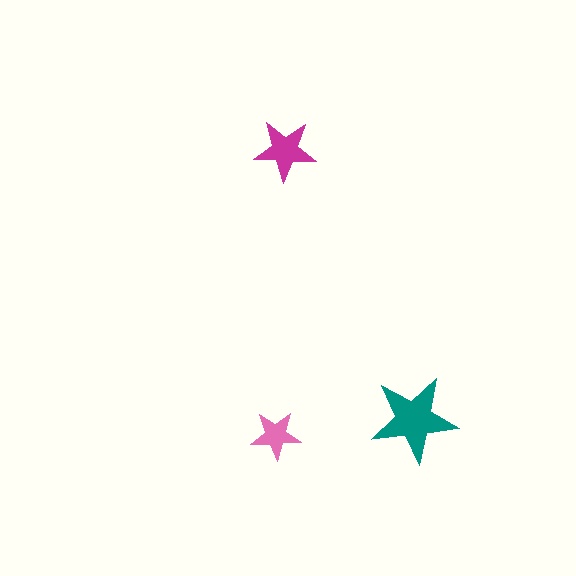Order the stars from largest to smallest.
the teal one, the magenta one, the pink one.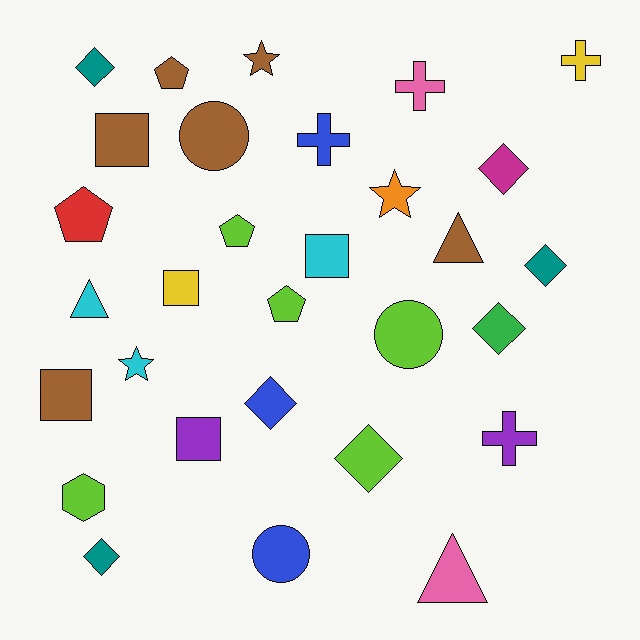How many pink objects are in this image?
There are 2 pink objects.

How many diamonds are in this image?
There are 7 diamonds.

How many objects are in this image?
There are 30 objects.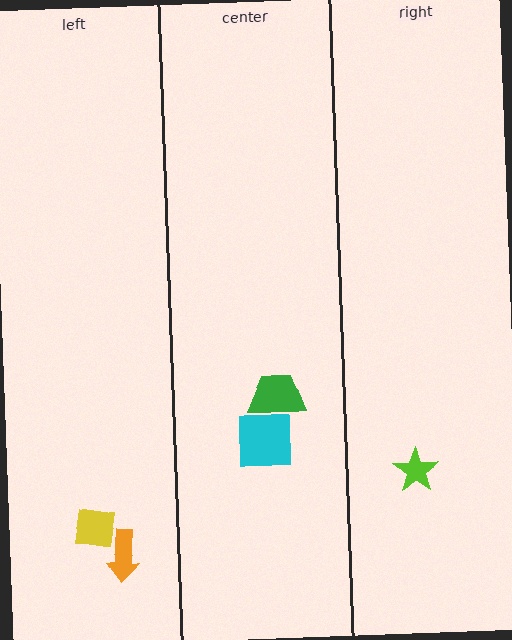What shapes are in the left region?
The orange arrow, the yellow square.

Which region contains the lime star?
The right region.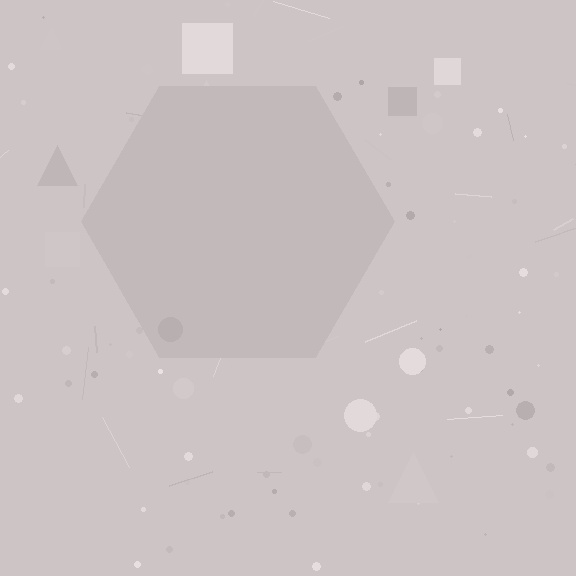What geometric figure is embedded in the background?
A hexagon is embedded in the background.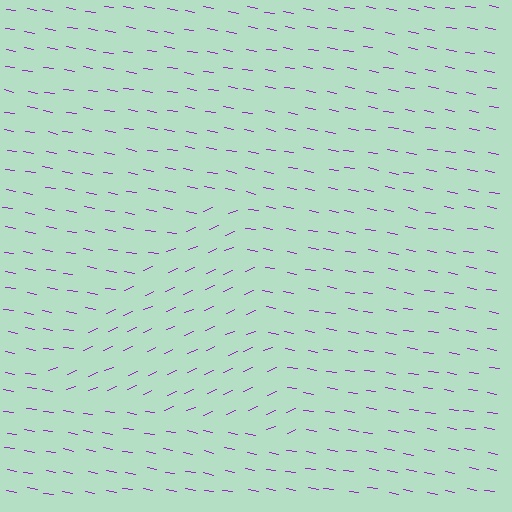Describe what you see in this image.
The image is filled with small purple line segments. A triangle region in the image has lines oriented differently from the surrounding lines, creating a visible texture boundary.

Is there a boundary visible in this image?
Yes, there is a texture boundary formed by a change in line orientation.